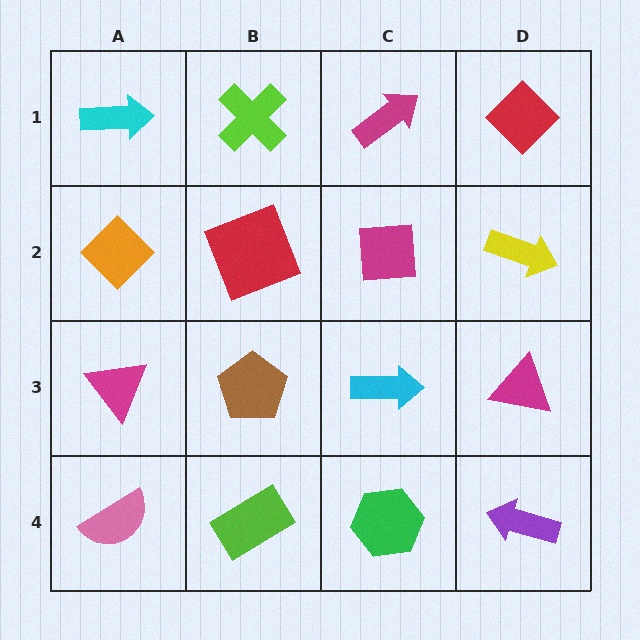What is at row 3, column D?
A magenta triangle.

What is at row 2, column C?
A magenta square.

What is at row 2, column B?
A red square.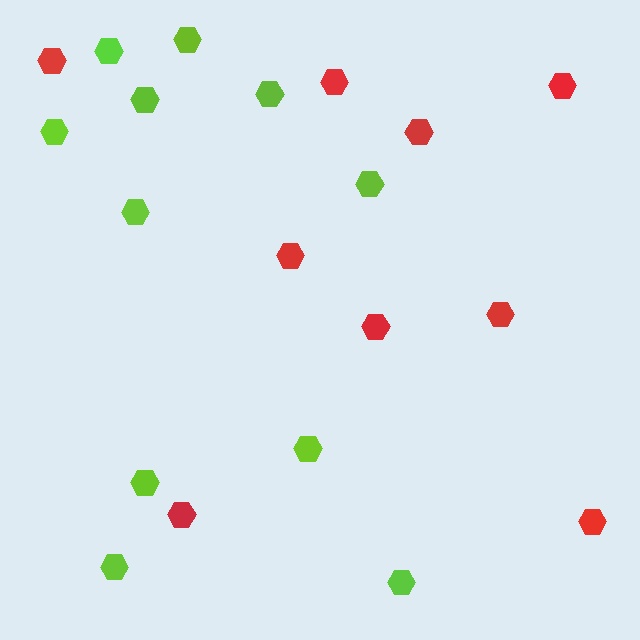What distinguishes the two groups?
There are 2 groups: one group of lime hexagons (11) and one group of red hexagons (9).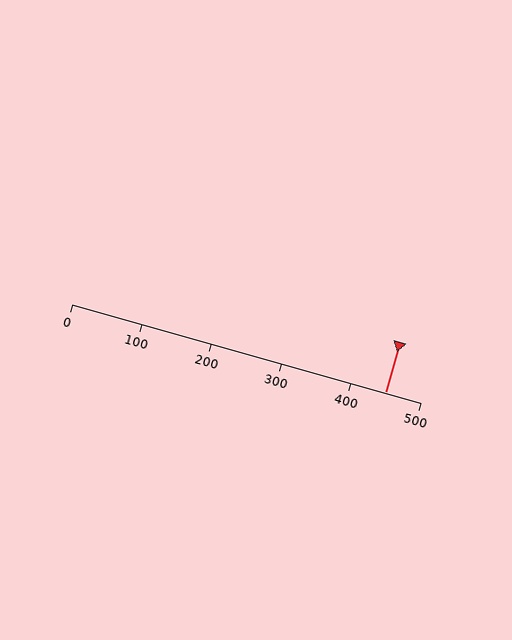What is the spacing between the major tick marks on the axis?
The major ticks are spaced 100 apart.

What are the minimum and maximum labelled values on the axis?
The axis runs from 0 to 500.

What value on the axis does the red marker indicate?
The marker indicates approximately 450.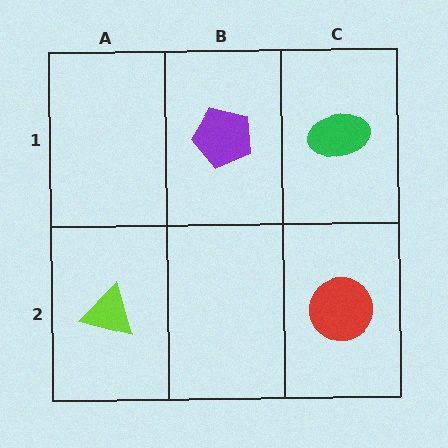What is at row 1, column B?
A purple pentagon.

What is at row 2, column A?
A lime triangle.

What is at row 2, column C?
A red circle.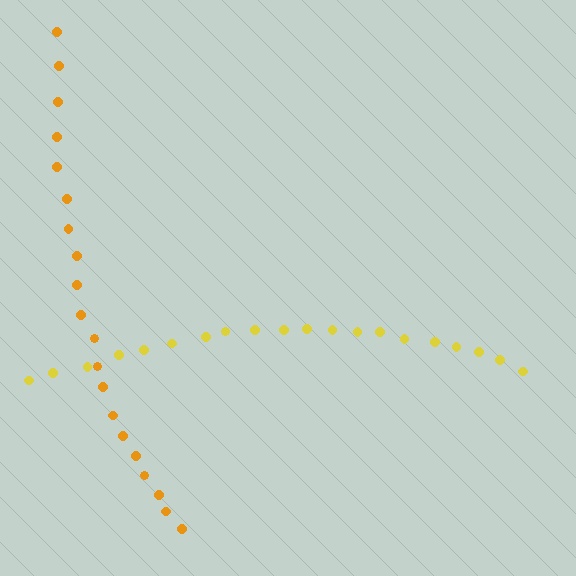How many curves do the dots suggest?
There are 2 distinct paths.